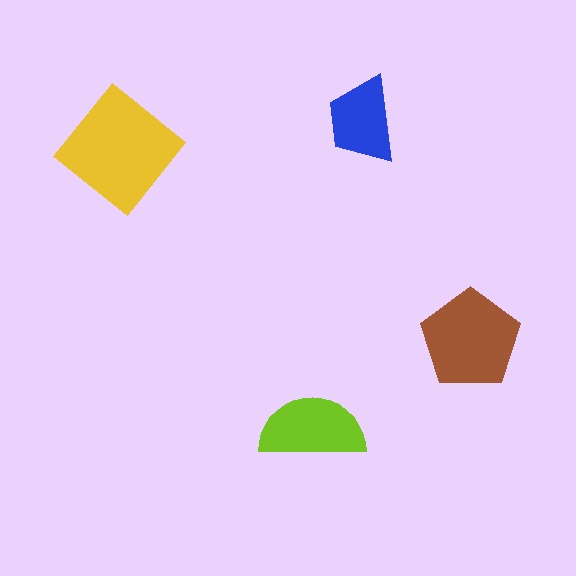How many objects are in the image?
There are 4 objects in the image.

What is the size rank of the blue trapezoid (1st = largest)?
4th.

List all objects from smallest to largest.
The blue trapezoid, the lime semicircle, the brown pentagon, the yellow diamond.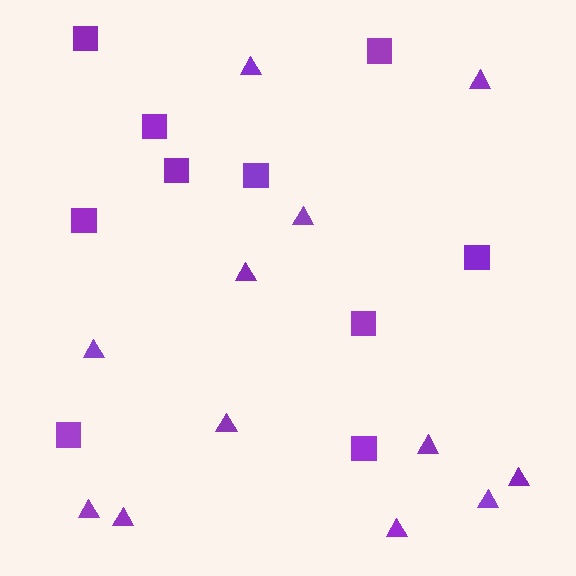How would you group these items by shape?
There are 2 groups: one group of triangles (12) and one group of squares (10).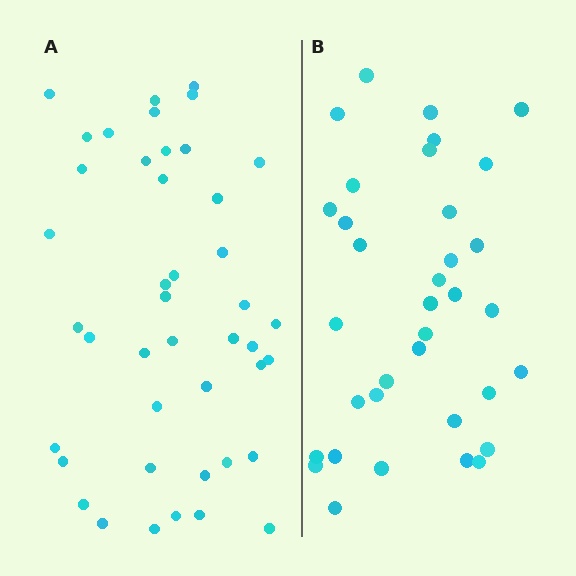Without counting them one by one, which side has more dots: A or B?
Region A (the left region) has more dots.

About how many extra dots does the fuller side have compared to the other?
Region A has roughly 8 or so more dots than region B.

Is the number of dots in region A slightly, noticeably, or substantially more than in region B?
Region A has only slightly more — the two regions are fairly close. The ratio is roughly 1.2 to 1.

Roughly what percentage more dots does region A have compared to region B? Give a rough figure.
About 25% more.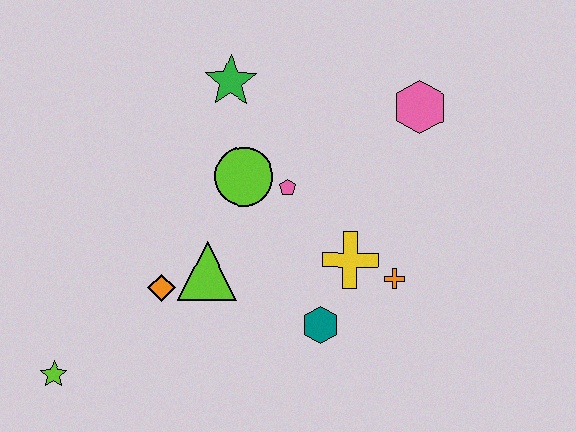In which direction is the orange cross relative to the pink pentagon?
The orange cross is to the right of the pink pentagon.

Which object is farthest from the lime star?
The pink hexagon is farthest from the lime star.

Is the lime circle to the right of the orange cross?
No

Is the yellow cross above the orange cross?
Yes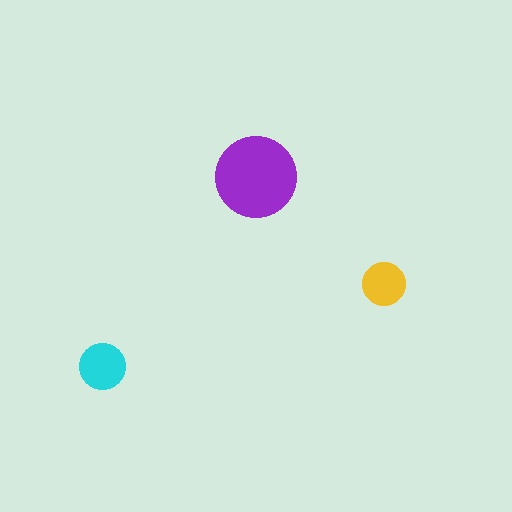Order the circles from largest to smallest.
the purple one, the cyan one, the yellow one.